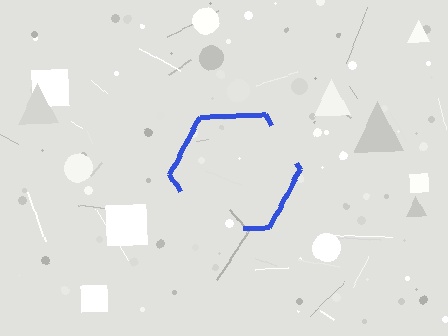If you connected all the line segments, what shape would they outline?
They would outline a hexagon.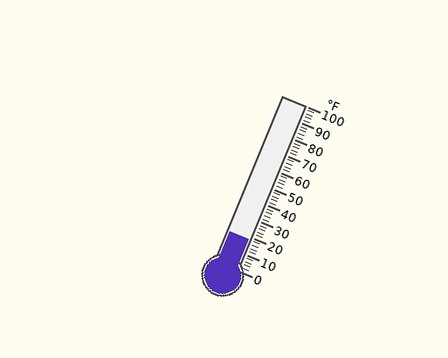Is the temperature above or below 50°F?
The temperature is below 50°F.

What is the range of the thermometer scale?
The thermometer scale ranges from 0°F to 100°F.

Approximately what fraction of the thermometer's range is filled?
The thermometer is filled to approximately 20% of its range.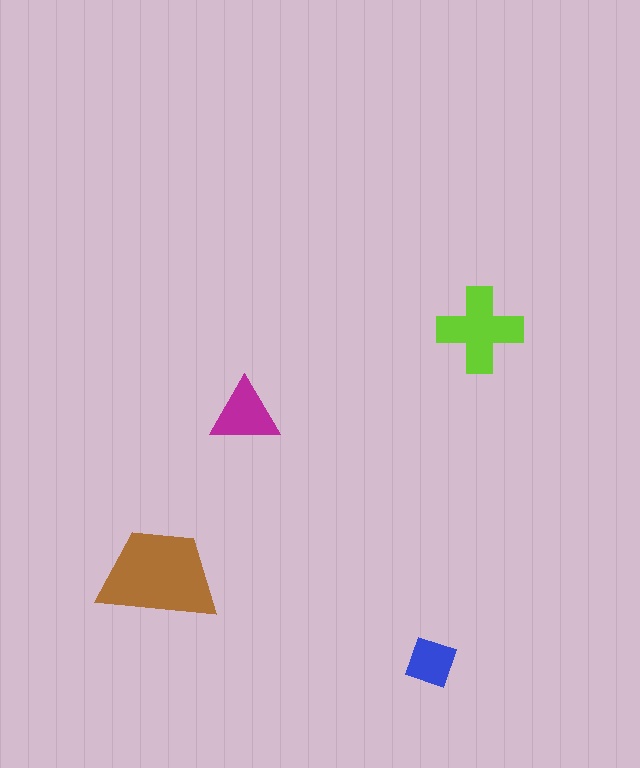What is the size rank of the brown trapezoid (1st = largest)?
1st.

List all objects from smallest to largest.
The blue diamond, the magenta triangle, the lime cross, the brown trapezoid.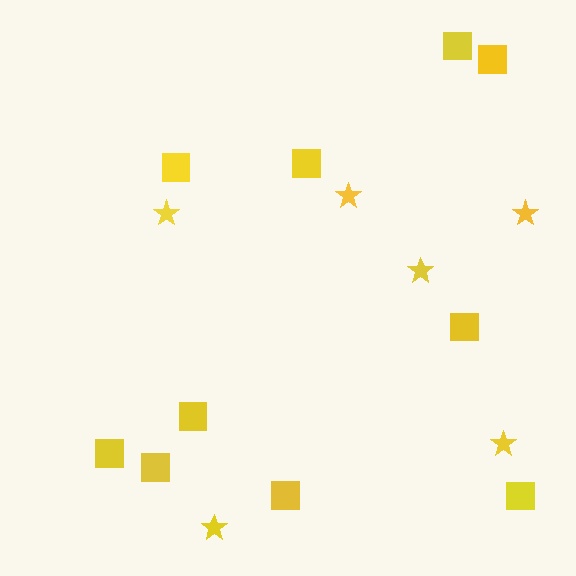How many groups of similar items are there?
There are 2 groups: one group of stars (6) and one group of squares (10).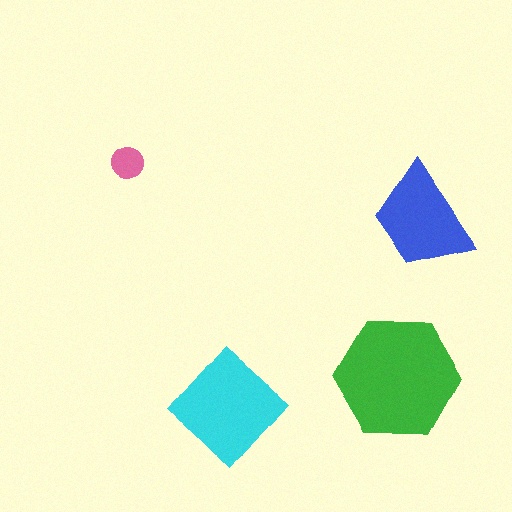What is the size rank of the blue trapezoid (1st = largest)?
3rd.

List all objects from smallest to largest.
The pink circle, the blue trapezoid, the cyan diamond, the green hexagon.